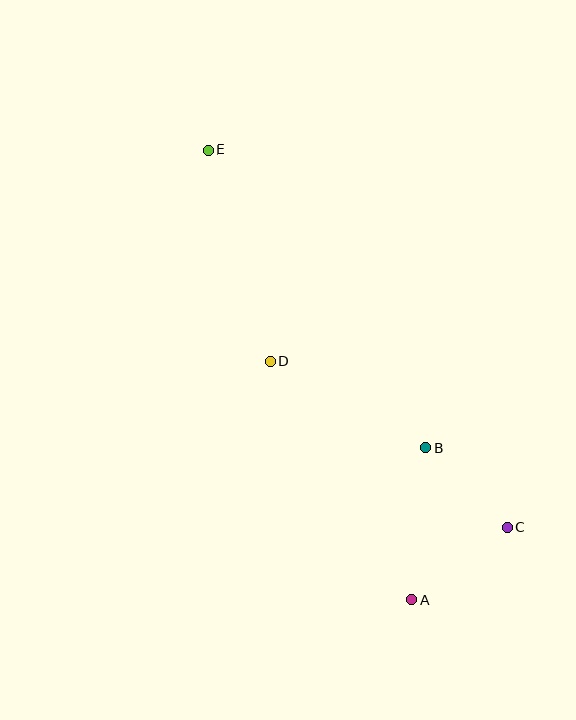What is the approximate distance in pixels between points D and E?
The distance between D and E is approximately 221 pixels.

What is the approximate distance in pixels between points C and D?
The distance between C and D is approximately 289 pixels.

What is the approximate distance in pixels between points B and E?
The distance between B and E is approximately 369 pixels.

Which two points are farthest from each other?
Points A and E are farthest from each other.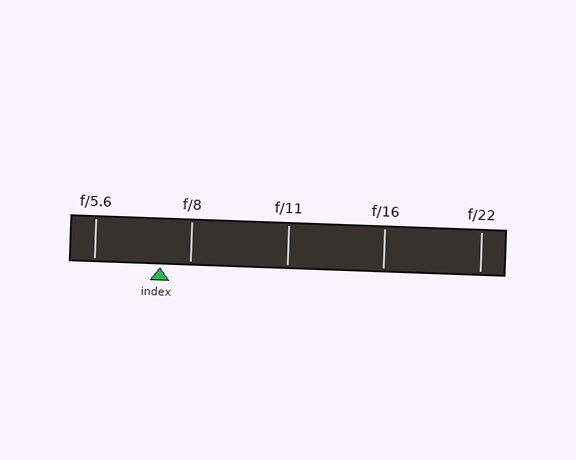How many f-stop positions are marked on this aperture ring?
There are 5 f-stop positions marked.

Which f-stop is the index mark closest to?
The index mark is closest to f/8.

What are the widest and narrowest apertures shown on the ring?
The widest aperture shown is f/5.6 and the narrowest is f/22.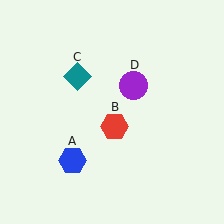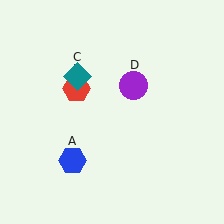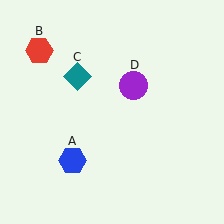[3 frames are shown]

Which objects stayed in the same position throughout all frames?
Blue hexagon (object A) and teal diamond (object C) and purple circle (object D) remained stationary.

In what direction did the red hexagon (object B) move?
The red hexagon (object B) moved up and to the left.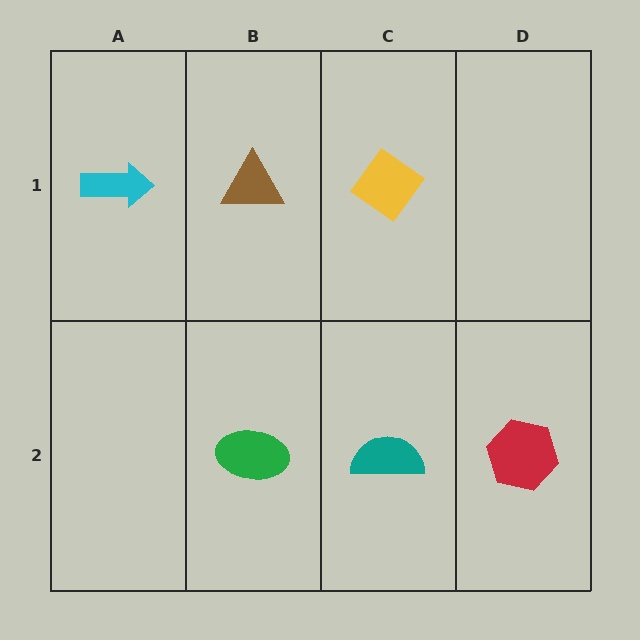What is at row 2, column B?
A green ellipse.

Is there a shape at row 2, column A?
No, that cell is empty.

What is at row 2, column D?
A red hexagon.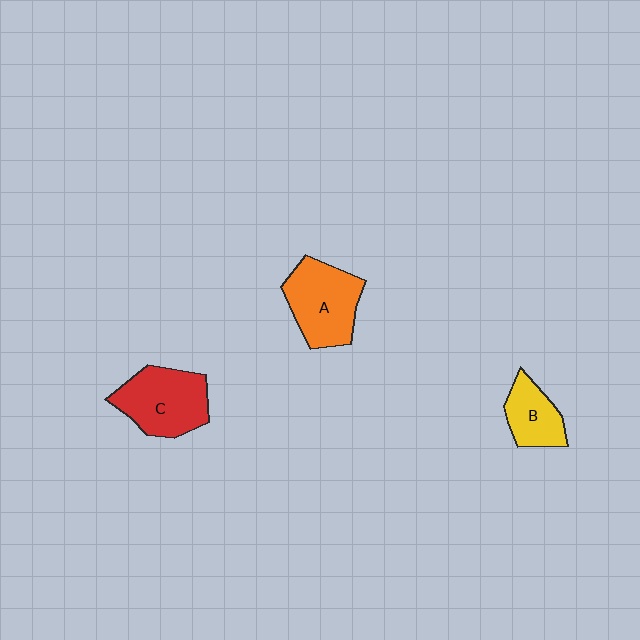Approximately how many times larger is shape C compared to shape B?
Approximately 1.6 times.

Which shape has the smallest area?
Shape B (yellow).